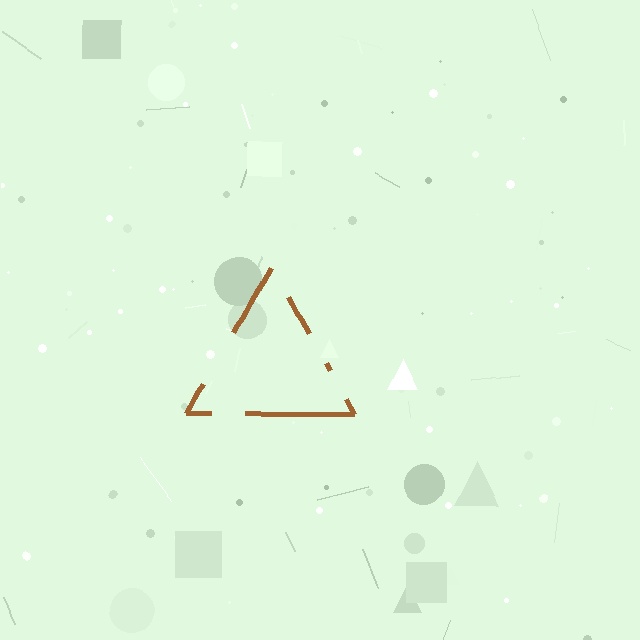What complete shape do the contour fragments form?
The contour fragments form a triangle.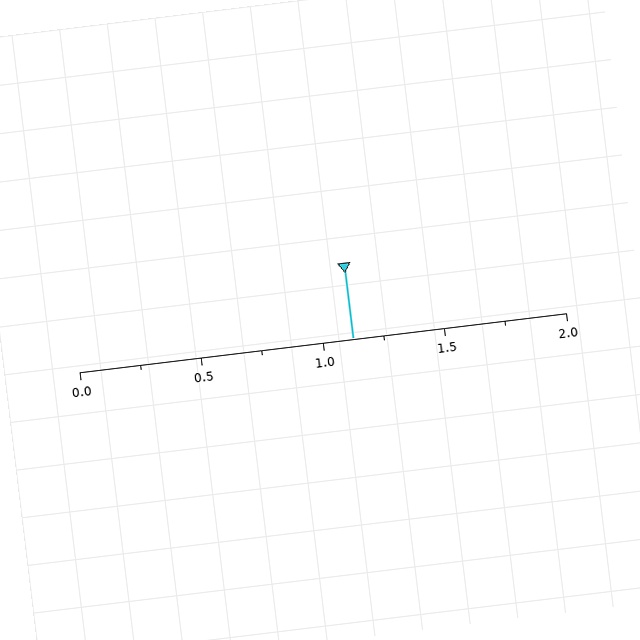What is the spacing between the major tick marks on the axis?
The major ticks are spaced 0.5 apart.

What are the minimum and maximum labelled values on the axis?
The axis runs from 0.0 to 2.0.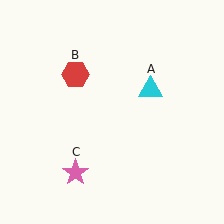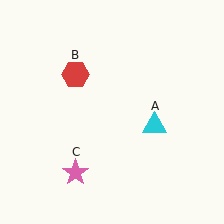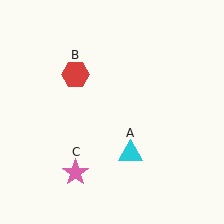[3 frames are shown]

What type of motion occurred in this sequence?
The cyan triangle (object A) rotated clockwise around the center of the scene.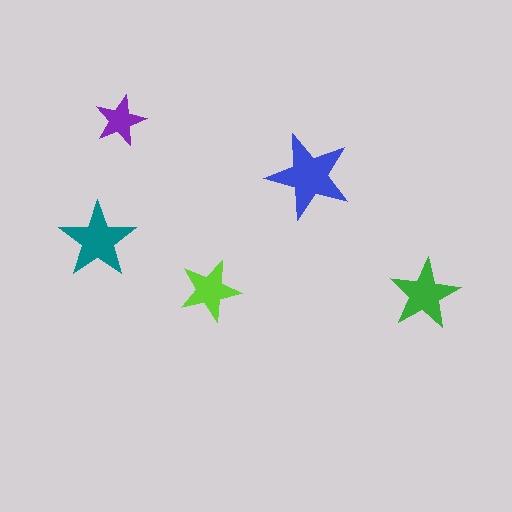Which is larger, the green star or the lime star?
The green one.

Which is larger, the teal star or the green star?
The teal one.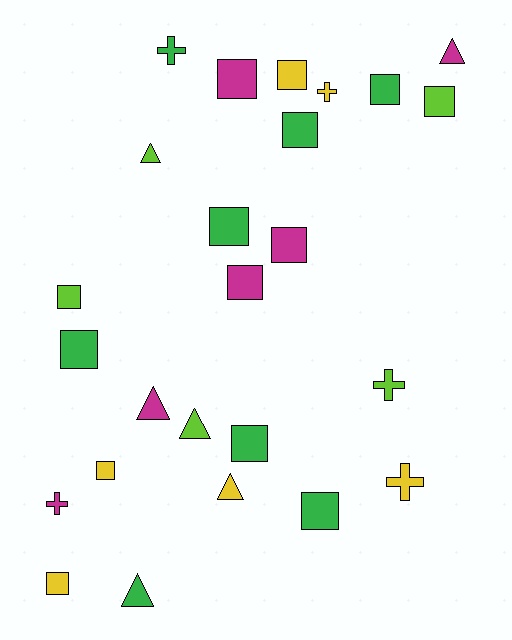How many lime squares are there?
There are 2 lime squares.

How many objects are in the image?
There are 25 objects.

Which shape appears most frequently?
Square, with 14 objects.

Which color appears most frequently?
Green, with 8 objects.